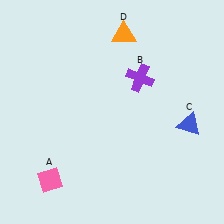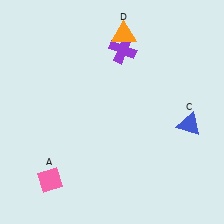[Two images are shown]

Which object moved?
The purple cross (B) moved up.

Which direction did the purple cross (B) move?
The purple cross (B) moved up.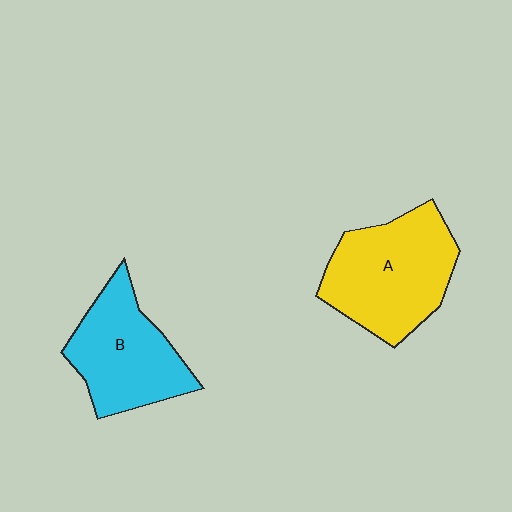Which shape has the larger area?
Shape A (yellow).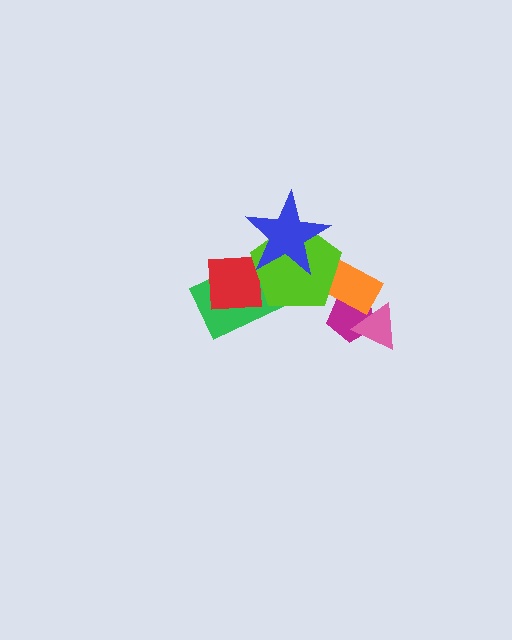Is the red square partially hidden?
Yes, it is partially covered by another shape.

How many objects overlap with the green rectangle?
3 objects overlap with the green rectangle.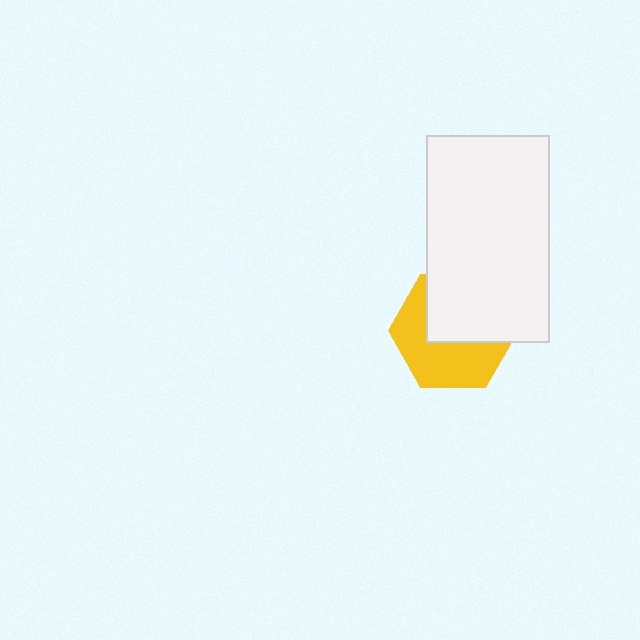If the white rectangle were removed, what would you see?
You would see the complete yellow hexagon.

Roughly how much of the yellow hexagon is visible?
About half of it is visible (roughly 51%).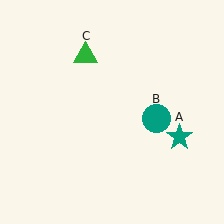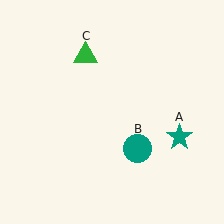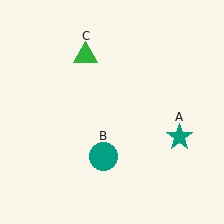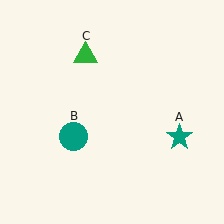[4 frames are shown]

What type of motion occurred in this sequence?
The teal circle (object B) rotated clockwise around the center of the scene.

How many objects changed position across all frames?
1 object changed position: teal circle (object B).